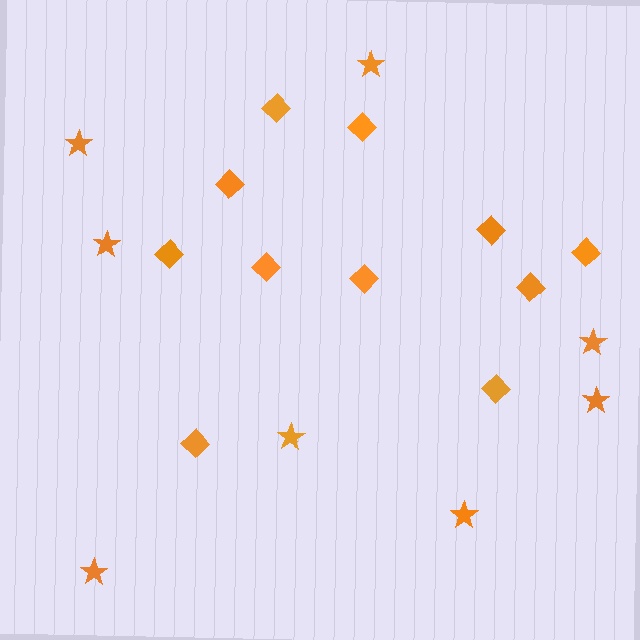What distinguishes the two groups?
There are 2 groups: one group of stars (8) and one group of diamonds (11).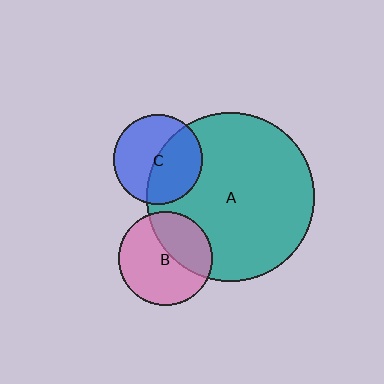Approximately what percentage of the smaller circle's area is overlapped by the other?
Approximately 35%.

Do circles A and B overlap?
Yes.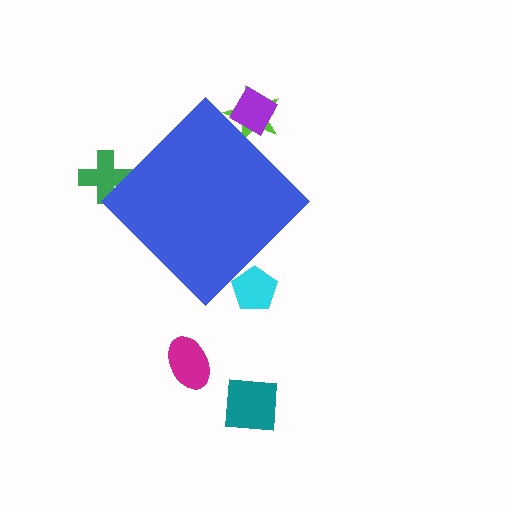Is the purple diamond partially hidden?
Yes, the purple diamond is partially hidden behind the blue diamond.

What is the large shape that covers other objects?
A blue diamond.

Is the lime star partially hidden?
Yes, the lime star is partially hidden behind the blue diamond.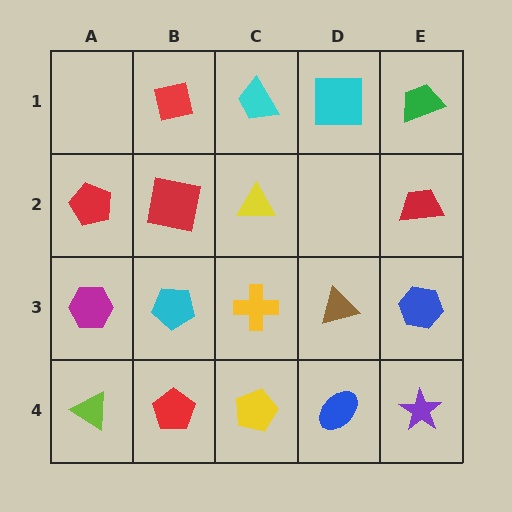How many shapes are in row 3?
5 shapes.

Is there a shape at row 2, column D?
No, that cell is empty.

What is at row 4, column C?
A yellow pentagon.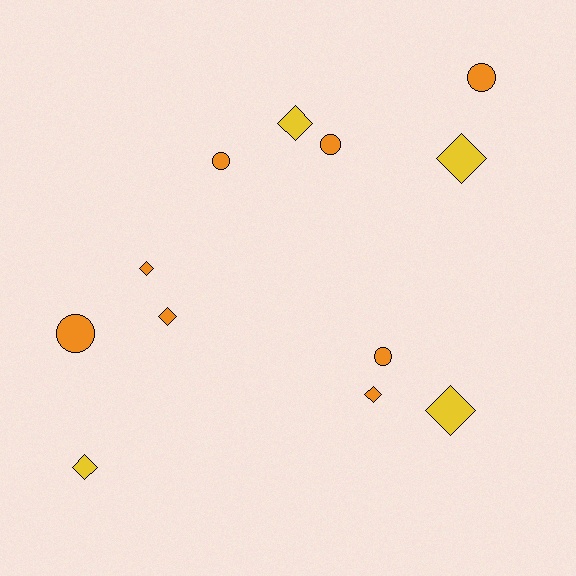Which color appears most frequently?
Orange, with 8 objects.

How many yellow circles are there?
There are no yellow circles.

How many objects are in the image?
There are 12 objects.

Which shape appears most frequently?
Diamond, with 7 objects.